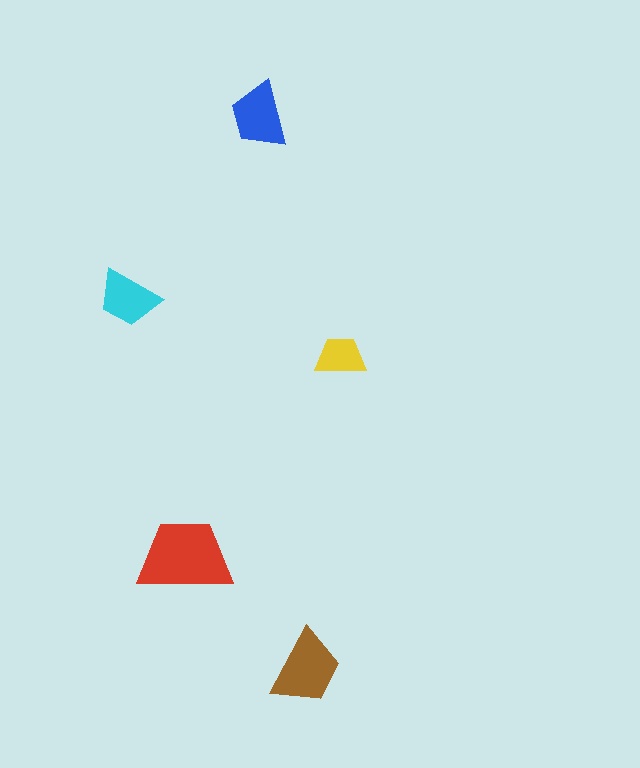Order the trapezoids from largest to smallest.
the red one, the brown one, the blue one, the cyan one, the yellow one.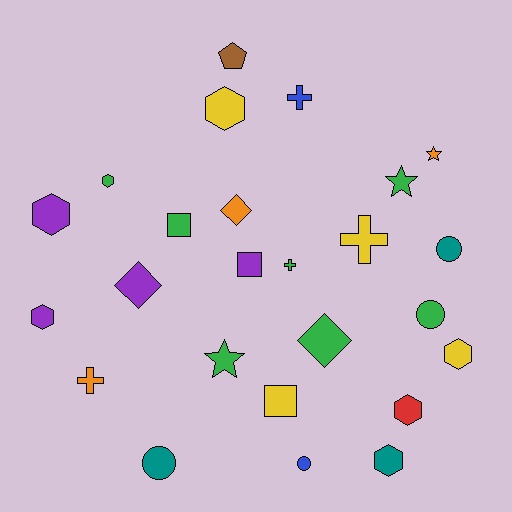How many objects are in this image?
There are 25 objects.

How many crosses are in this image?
There are 4 crosses.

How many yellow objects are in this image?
There are 4 yellow objects.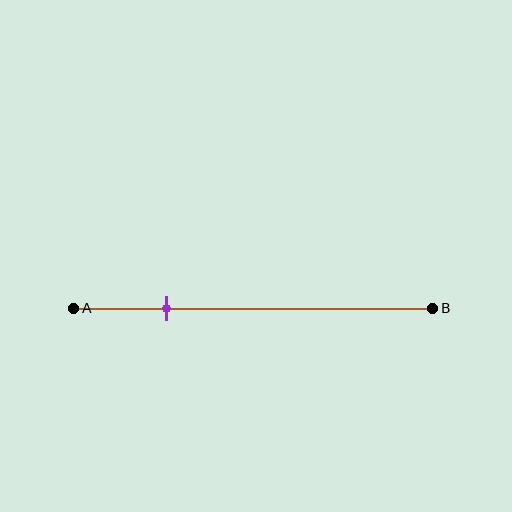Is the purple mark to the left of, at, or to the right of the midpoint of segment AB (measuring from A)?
The purple mark is to the left of the midpoint of segment AB.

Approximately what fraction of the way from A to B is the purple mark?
The purple mark is approximately 25% of the way from A to B.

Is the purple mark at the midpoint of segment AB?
No, the mark is at about 25% from A, not at the 50% midpoint.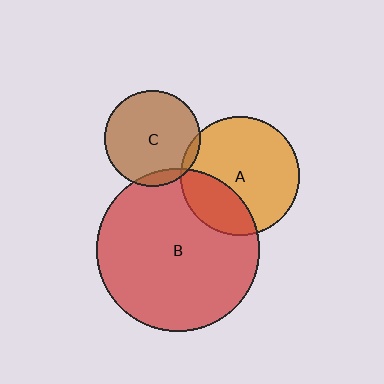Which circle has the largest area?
Circle B (red).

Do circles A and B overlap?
Yes.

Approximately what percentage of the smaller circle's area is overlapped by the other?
Approximately 30%.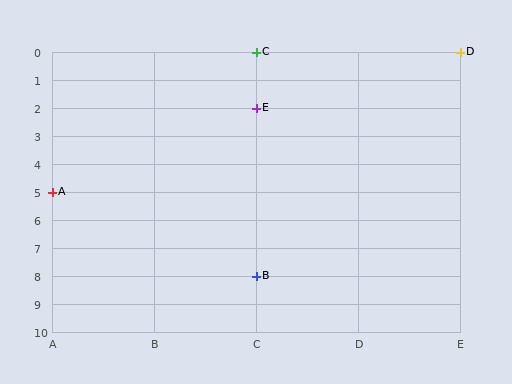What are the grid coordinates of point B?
Point B is at grid coordinates (C, 8).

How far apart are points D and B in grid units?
Points D and B are 2 columns and 8 rows apart (about 8.2 grid units diagonally).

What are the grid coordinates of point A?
Point A is at grid coordinates (A, 5).